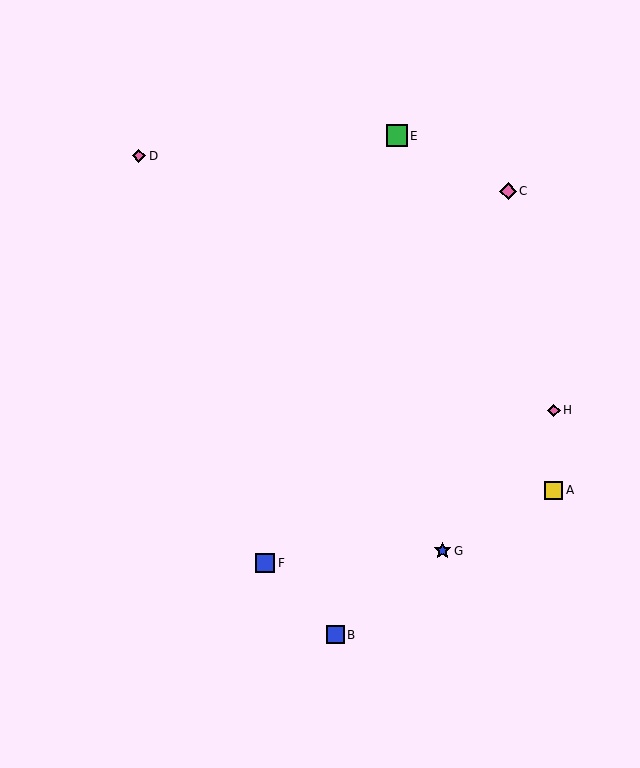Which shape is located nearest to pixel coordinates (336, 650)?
The blue square (labeled B) at (335, 635) is nearest to that location.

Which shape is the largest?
The green square (labeled E) is the largest.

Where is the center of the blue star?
The center of the blue star is at (443, 551).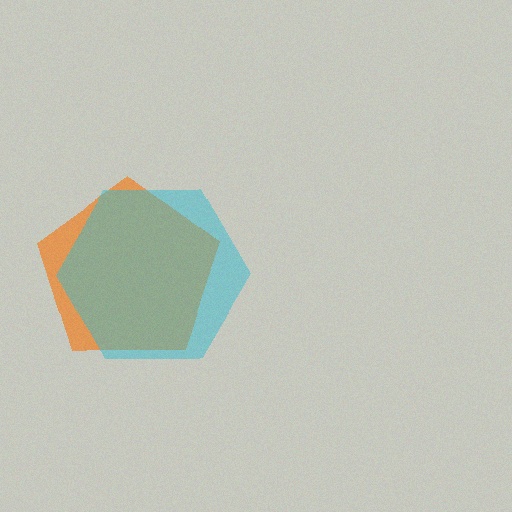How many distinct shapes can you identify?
There are 2 distinct shapes: an orange pentagon, a cyan hexagon.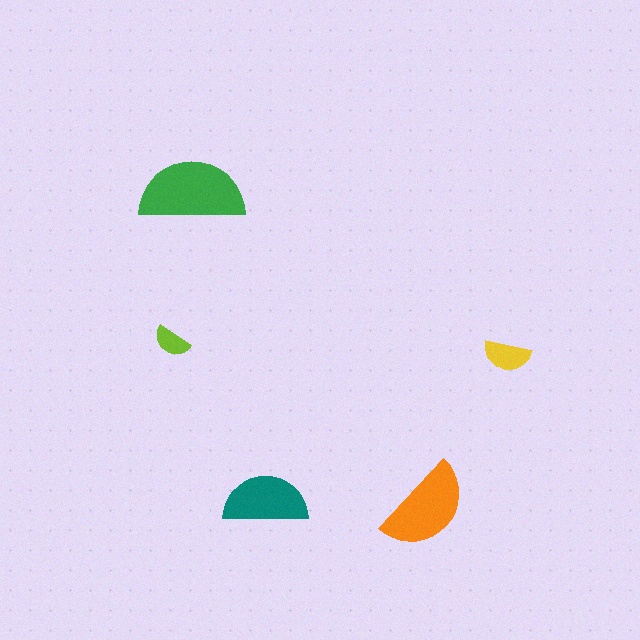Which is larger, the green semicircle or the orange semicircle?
The green one.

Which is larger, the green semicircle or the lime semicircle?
The green one.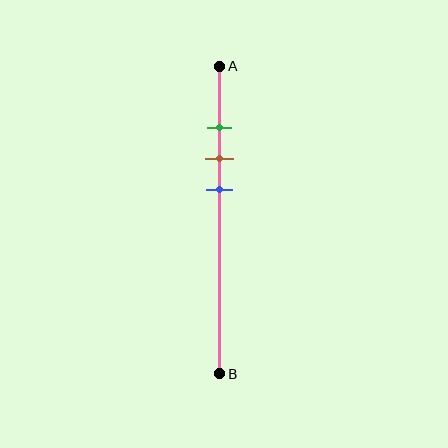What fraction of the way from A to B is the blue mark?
The blue mark is approximately 40% (0.4) of the way from A to B.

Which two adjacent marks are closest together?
The green and brown marks are the closest adjacent pair.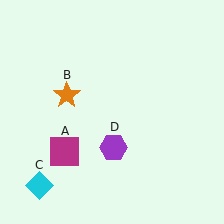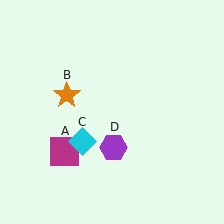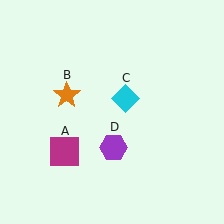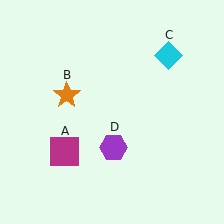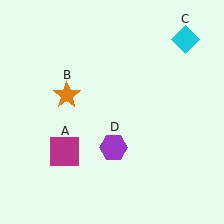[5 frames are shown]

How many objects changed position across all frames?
1 object changed position: cyan diamond (object C).